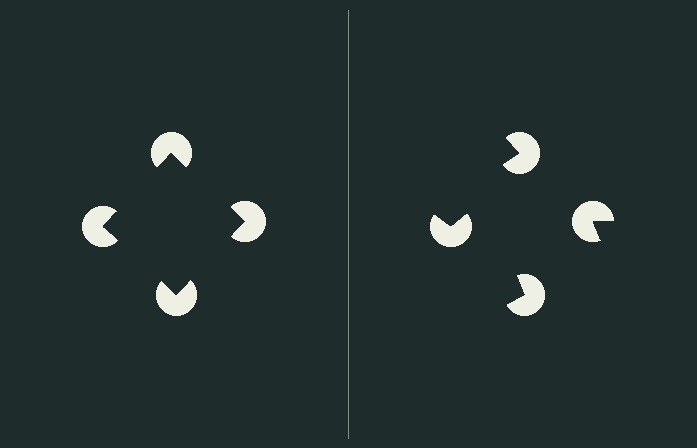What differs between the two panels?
The pac-man discs are positioned identically on both sides; only the wedge orientations differ. On the left they align to a square; on the right they are misaligned.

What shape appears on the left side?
An illusory square.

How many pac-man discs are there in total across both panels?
8 — 4 on each side.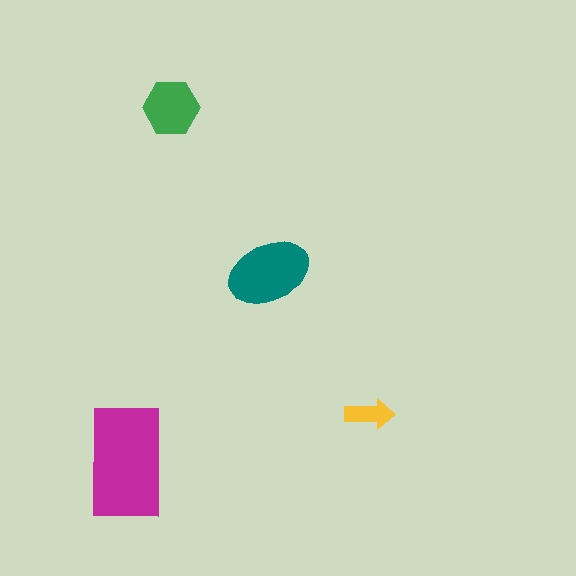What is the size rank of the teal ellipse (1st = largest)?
2nd.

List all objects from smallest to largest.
The yellow arrow, the green hexagon, the teal ellipse, the magenta rectangle.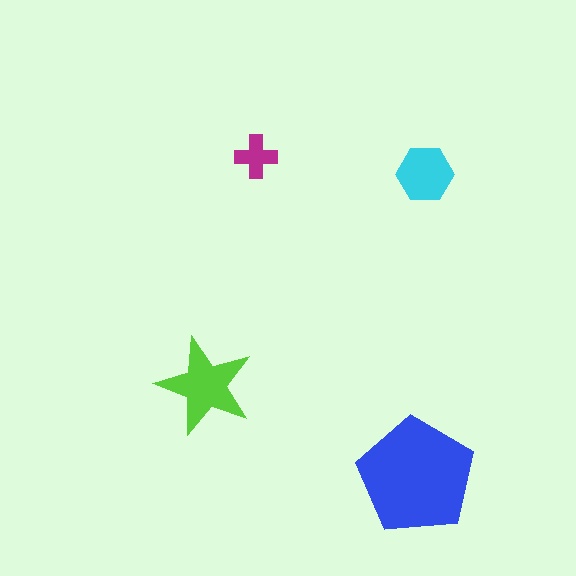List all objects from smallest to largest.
The magenta cross, the cyan hexagon, the lime star, the blue pentagon.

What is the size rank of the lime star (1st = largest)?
2nd.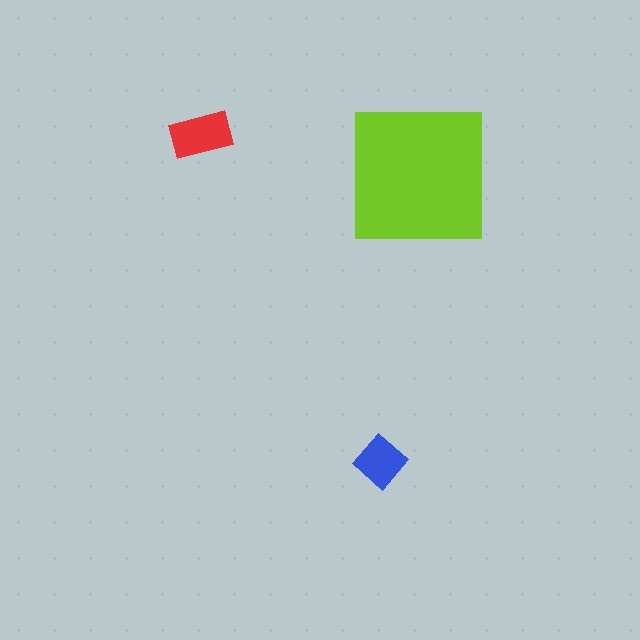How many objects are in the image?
There are 3 objects in the image.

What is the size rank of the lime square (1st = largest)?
1st.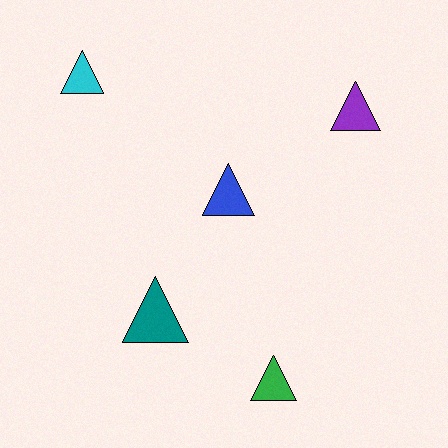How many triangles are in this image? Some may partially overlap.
There are 5 triangles.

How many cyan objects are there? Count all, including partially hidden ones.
There is 1 cyan object.